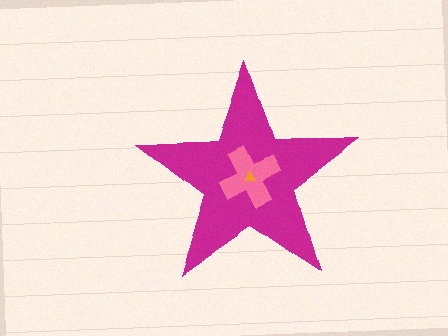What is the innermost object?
The orange triangle.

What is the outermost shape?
The magenta star.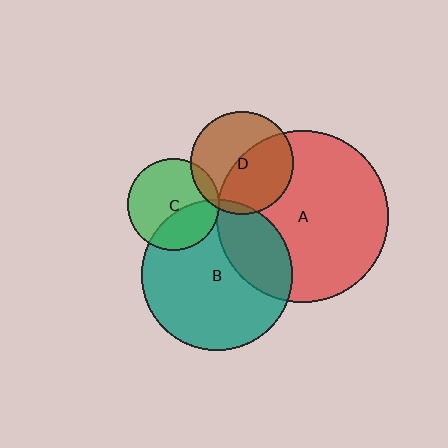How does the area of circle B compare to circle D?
Approximately 2.1 times.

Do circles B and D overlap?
Yes.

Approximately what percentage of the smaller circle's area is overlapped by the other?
Approximately 5%.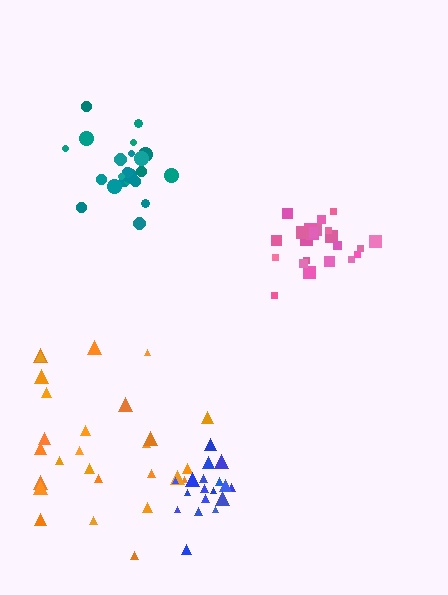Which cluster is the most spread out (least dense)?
Orange.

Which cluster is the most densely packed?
Blue.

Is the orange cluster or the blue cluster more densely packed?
Blue.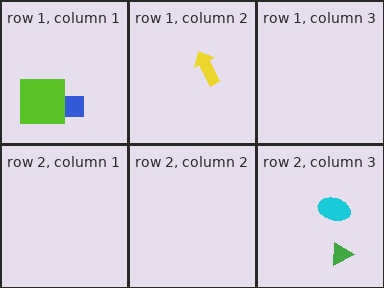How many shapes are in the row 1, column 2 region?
1.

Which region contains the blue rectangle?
The row 1, column 1 region.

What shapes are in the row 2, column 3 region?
The cyan ellipse, the green triangle.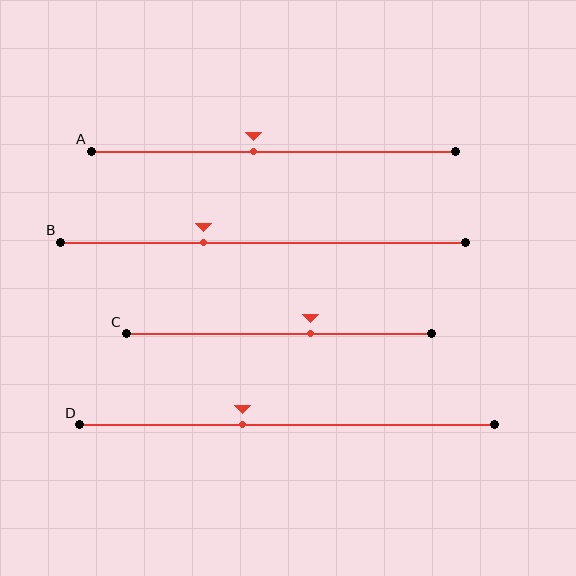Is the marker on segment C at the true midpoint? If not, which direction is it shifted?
No, the marker on segment C is shifted to the right by about 10% of the segment length.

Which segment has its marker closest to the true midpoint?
Segment A has its marker closest to the true midpoint.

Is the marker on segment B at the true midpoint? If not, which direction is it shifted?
No, the marker on segment B is shifted to the left by about 15% of the segment length.